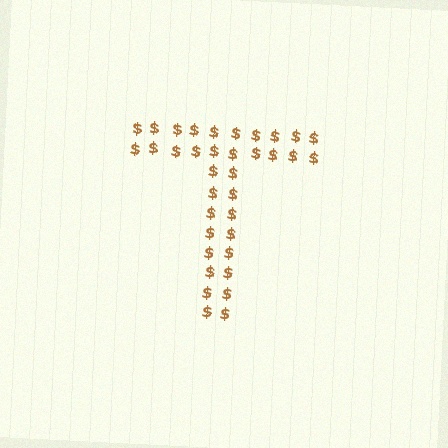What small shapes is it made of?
It is made of small dollar signs.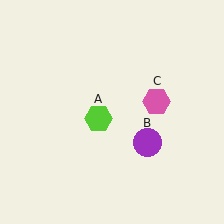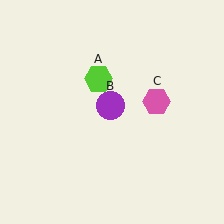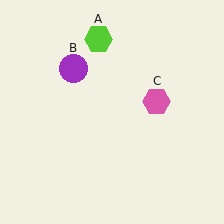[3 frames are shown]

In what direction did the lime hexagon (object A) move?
The lime hexagon (object A) moved up.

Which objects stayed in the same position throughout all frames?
Pink hexagon (object C) remained stationary.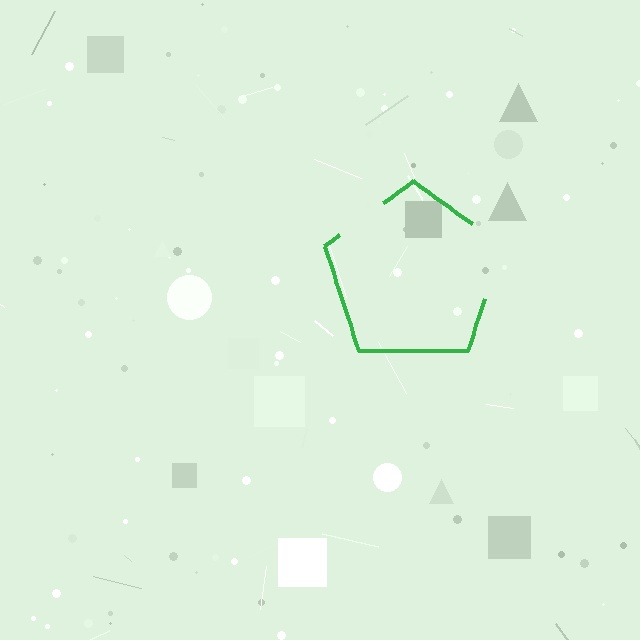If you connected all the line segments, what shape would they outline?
They would outline a pentagon.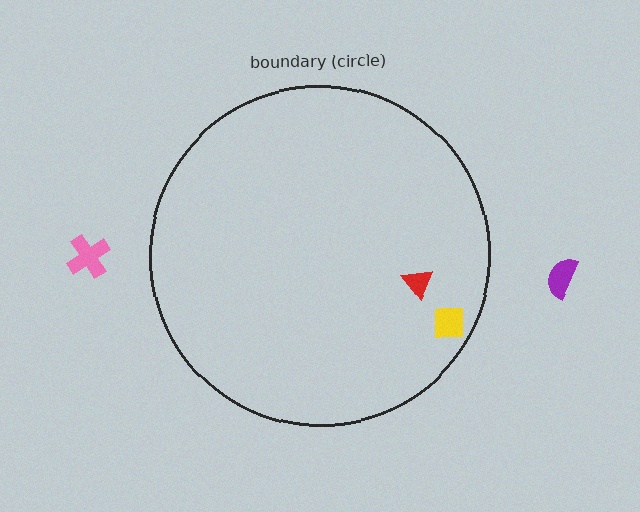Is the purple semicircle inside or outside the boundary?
Outside.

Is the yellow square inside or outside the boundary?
Inside.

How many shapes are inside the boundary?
2 inside, 2 outside.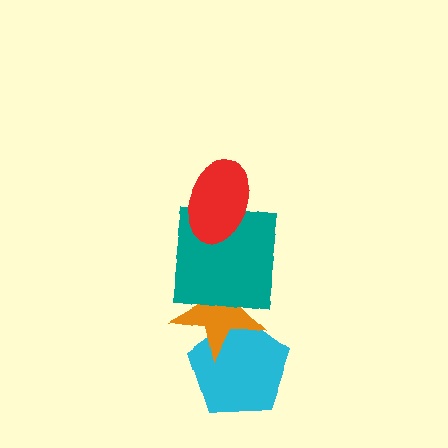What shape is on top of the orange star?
The teal square is on top of the orange star.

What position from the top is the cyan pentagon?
The cyan pentagon is 4th from the top.